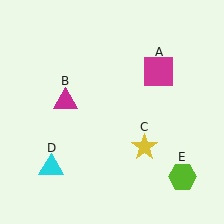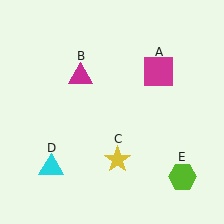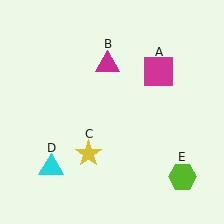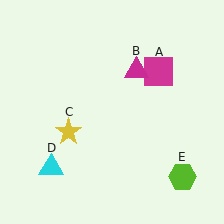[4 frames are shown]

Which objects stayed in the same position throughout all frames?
Magenta square (object A) and cyan triangle (object D) and lime hexagon (object E) remained stationary.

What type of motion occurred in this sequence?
The magenta triangle (object B), yellow star (object C) rotated clockwise around the center of the scene.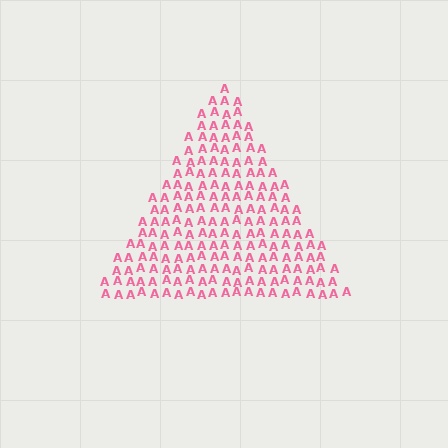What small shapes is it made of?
It is made of small letter A's.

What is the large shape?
The large shape is a triangle.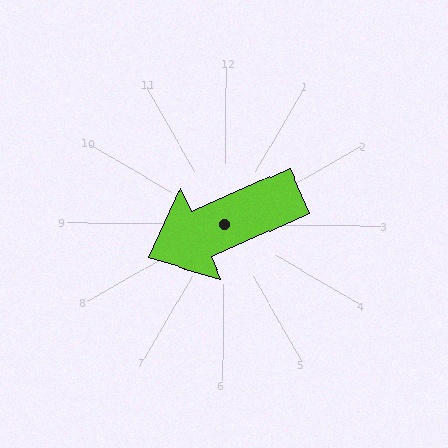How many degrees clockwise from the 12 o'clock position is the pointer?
Approximately 246 degrees.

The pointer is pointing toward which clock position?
Roughly 8 o'clock.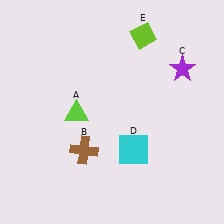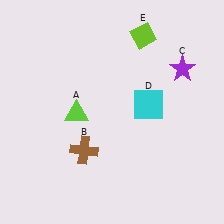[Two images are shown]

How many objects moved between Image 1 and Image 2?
1 object moved between the two images.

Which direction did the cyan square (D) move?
The cyan square (D) moved up.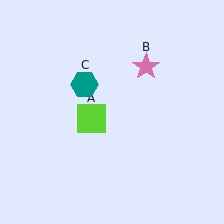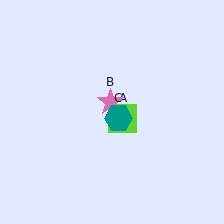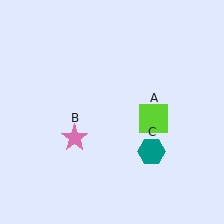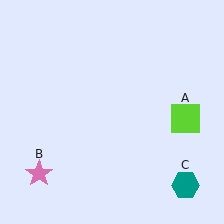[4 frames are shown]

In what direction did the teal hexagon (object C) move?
The teal hexagon (object C) moved down and to the right.